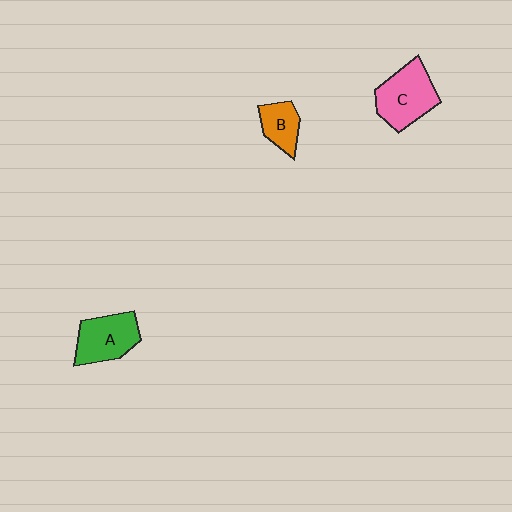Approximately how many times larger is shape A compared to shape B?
Approximately 1.6 times.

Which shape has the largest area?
Shape C (pink).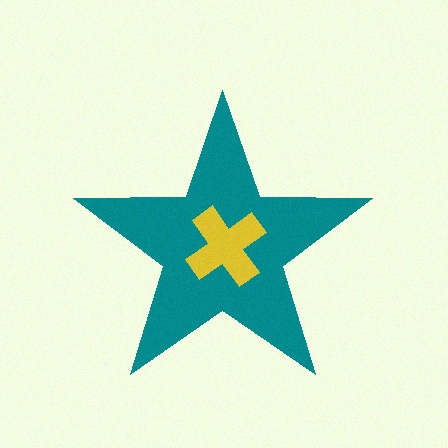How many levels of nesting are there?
2.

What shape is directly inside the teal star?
The yellow cross.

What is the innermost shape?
The yellow cross.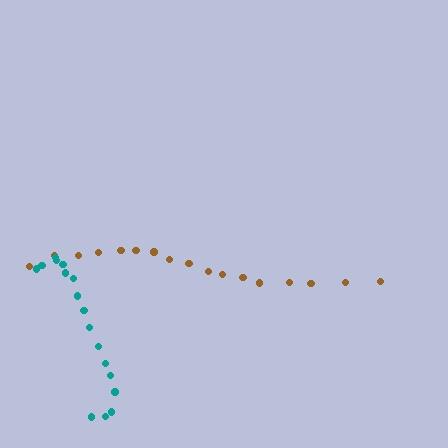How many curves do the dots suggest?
There are 2 distinct paths.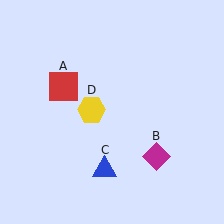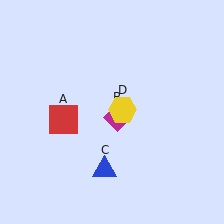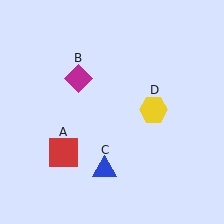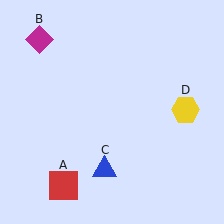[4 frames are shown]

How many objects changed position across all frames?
3 objects changed position: red square (object A), magenta diamond (object B), yellow hexagon (object D).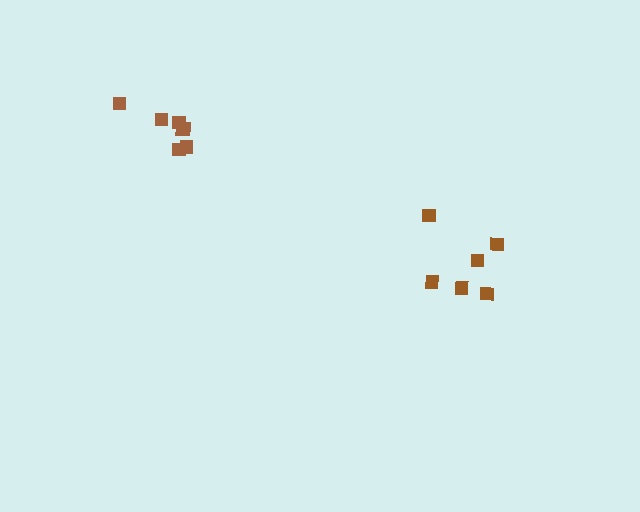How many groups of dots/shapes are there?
There are 2 groups.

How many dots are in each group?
Group 1: 6 dots, Group 2: 7 dots (13 total).